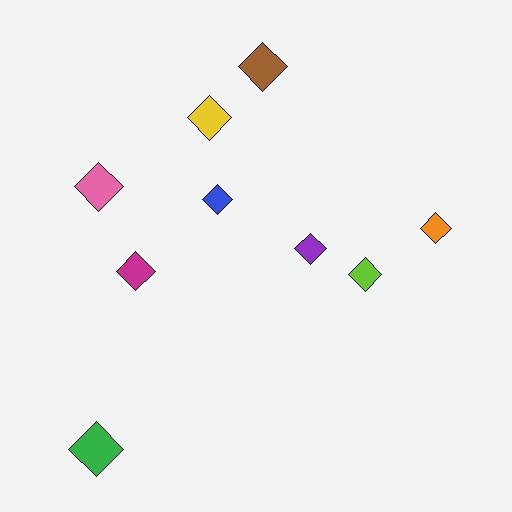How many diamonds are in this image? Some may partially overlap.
There are 9 diamonds.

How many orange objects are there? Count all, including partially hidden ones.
There is 1 orange object.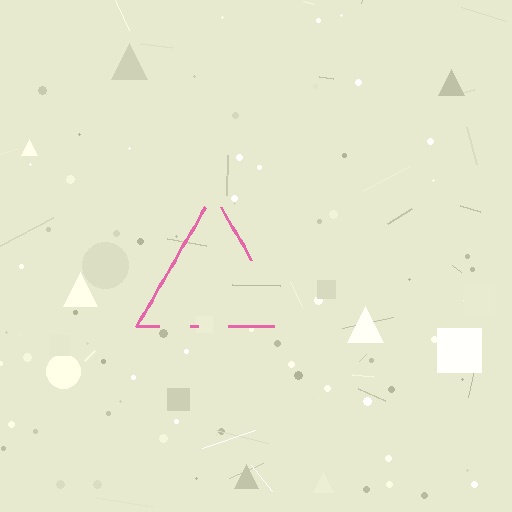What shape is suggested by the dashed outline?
The dashed outline suggests a triangle.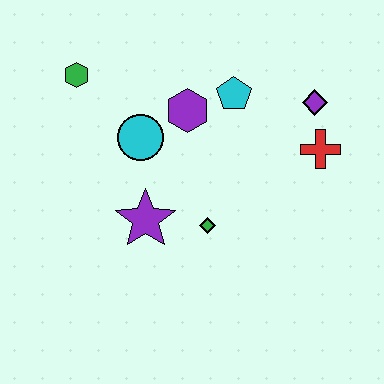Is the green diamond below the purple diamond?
Yes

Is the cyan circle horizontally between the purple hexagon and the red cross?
No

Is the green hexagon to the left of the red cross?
Yes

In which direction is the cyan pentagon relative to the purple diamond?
The cyan pentagon is to the left of the purple diamond.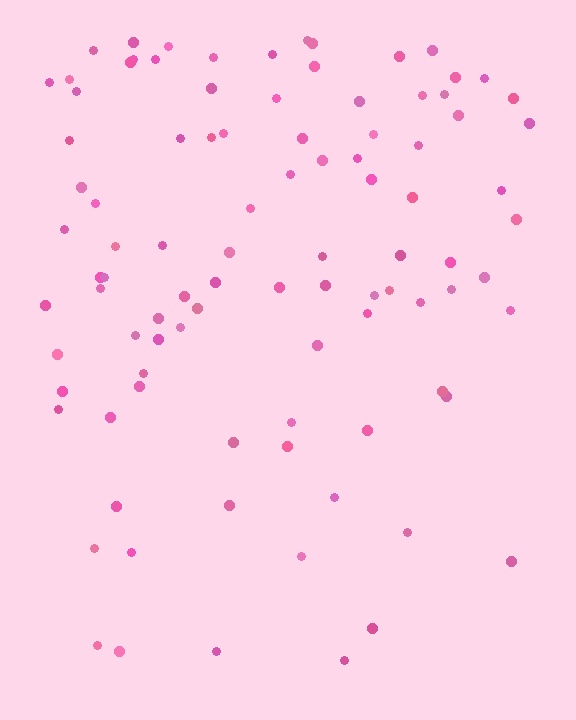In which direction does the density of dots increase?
From bottom to top, with the top side densest.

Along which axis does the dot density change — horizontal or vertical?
Vertical.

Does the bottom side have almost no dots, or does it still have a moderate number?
Still a moderate number, just noticeably fewer than the top.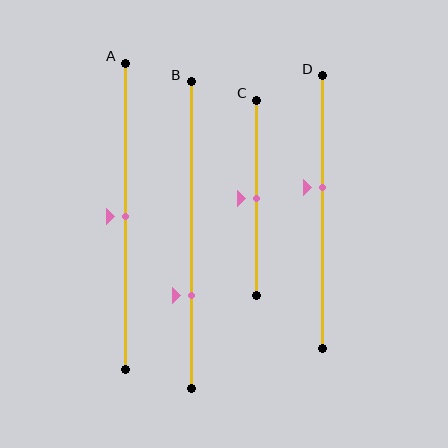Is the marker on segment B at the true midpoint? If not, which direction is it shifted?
No, the marker on segment B is shifted downward by about 20% of the segment length.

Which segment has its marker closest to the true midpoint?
Segment A has its marker closest to the true midpoint.